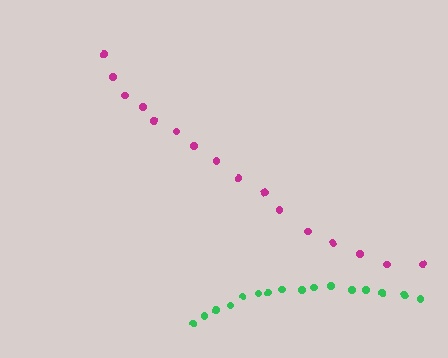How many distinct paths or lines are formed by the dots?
There are 2 distinct paths.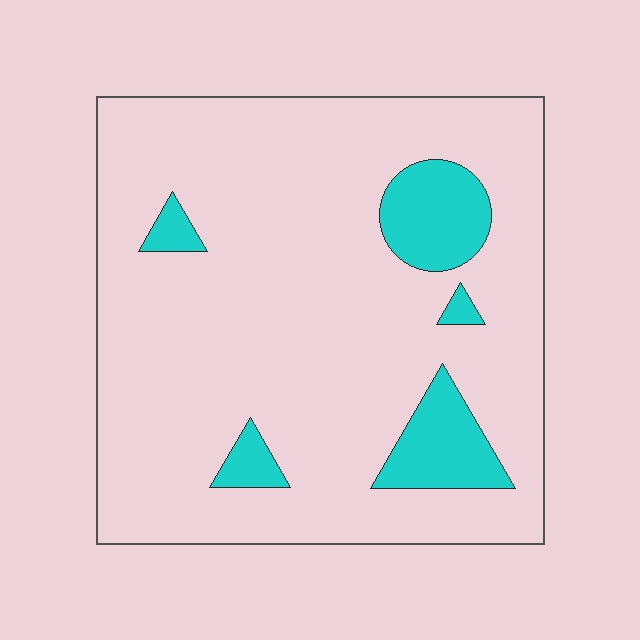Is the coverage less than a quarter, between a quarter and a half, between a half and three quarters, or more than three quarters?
Less than a quarter.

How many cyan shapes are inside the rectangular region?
5.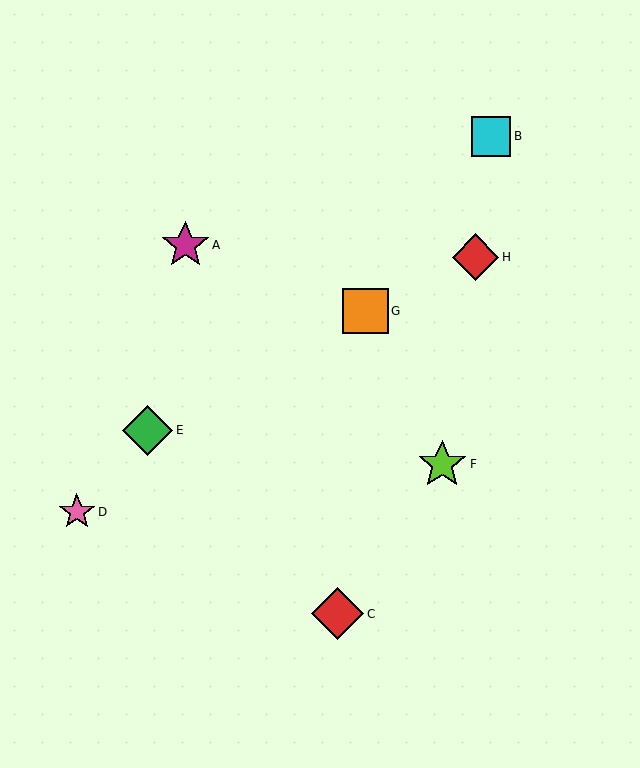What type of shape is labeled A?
Shape A is a magenta star.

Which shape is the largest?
The red diamond (labeled C) is the largest.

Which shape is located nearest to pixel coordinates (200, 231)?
The magenta star (labeled A) at (185, 245) is nearest to that location.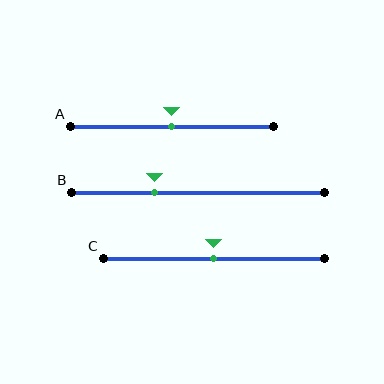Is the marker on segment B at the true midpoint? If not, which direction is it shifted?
No, the marker on segment B is shifted to the left by about 17% of the segment length.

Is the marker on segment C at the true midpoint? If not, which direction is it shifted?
Yes, the marker on segment C is at the true midpoint.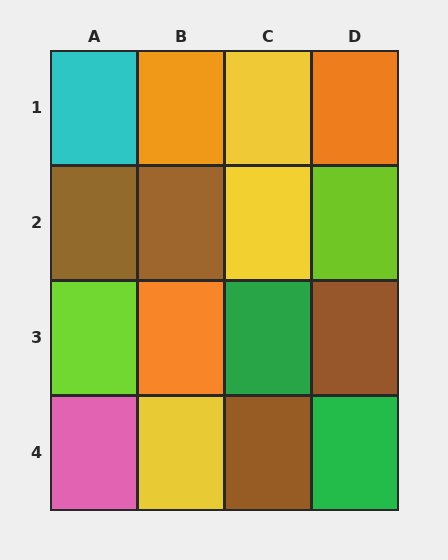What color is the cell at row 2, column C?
Yellow.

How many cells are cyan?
1 cell is cyan.